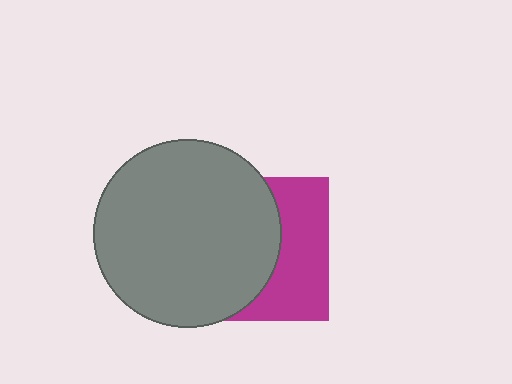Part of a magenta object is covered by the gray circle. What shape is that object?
It is a square.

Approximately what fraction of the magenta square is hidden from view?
Roughly 58% of the magenta square is hidden behind the gray circle.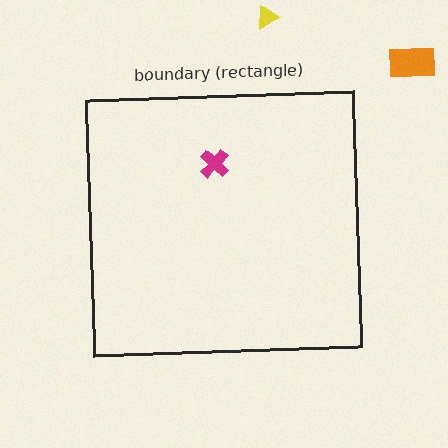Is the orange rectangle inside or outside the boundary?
Outside.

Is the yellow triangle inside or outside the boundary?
Outside.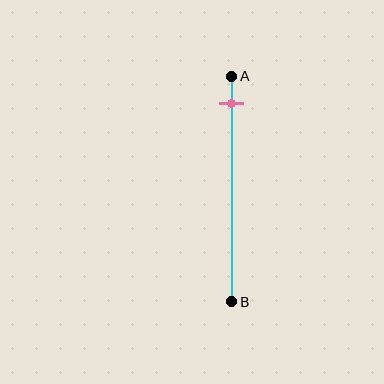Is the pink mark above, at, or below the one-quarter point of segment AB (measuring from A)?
The pink mark is above the one-quarter point of segment AB.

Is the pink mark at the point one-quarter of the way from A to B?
No, the mark is at about 10% from A, not at the 25% one-quarter point.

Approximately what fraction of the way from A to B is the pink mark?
The pink mark is approximately 10% of the way from A to B.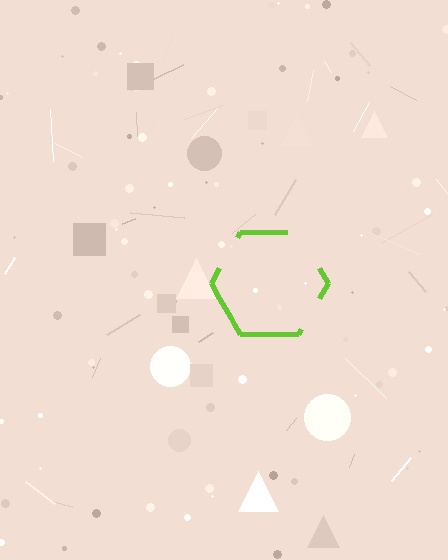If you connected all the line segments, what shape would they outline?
They would outline a hexagon.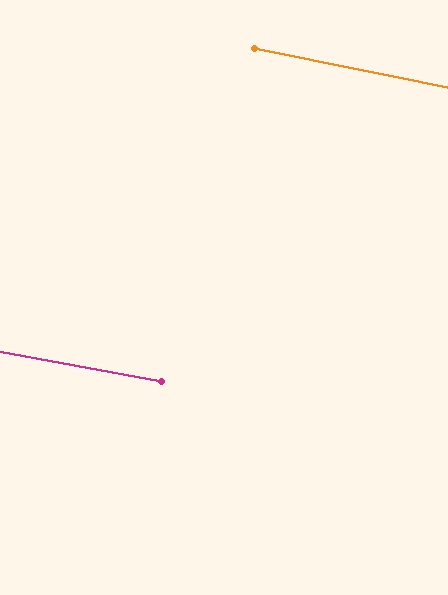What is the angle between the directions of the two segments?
Approximately 1 degree.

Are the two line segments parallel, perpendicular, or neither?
Parallel — their directions differ by only 0.9°.